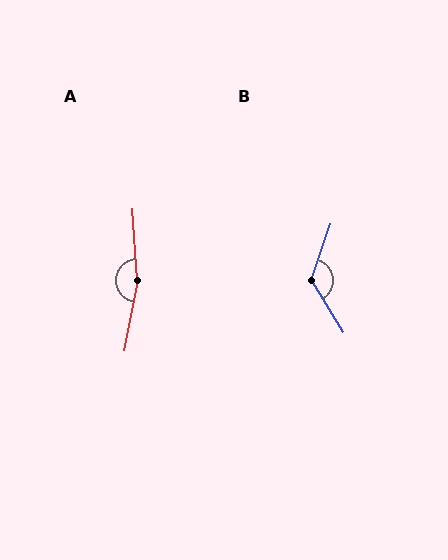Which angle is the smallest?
B, at approximately 129 degrees.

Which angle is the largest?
A, at approximately 166 degrees.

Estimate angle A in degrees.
Approximately 166 degrees.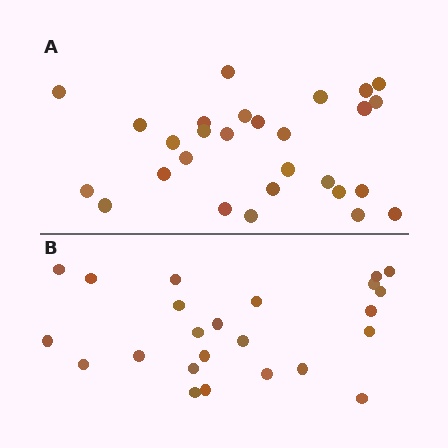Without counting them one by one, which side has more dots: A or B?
Region A (the top region) has more dots.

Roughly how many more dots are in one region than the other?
Region A has about 4 more dots than region B.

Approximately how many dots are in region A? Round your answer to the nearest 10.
About 30 dots. (The exact count is 28, which rounds to 30.)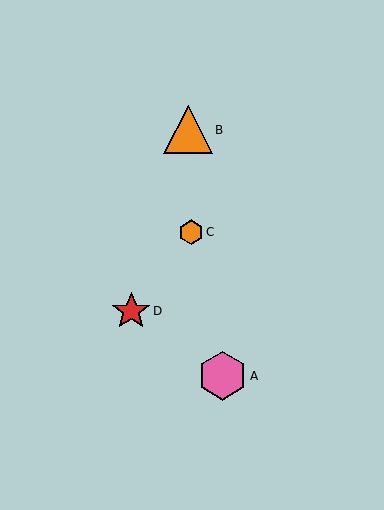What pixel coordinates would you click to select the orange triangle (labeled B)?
Click at (188, 130) to select the orange triangle B.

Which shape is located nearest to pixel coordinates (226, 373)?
The pink hexagon (labeled A) at (223, 376) is nearest to that location.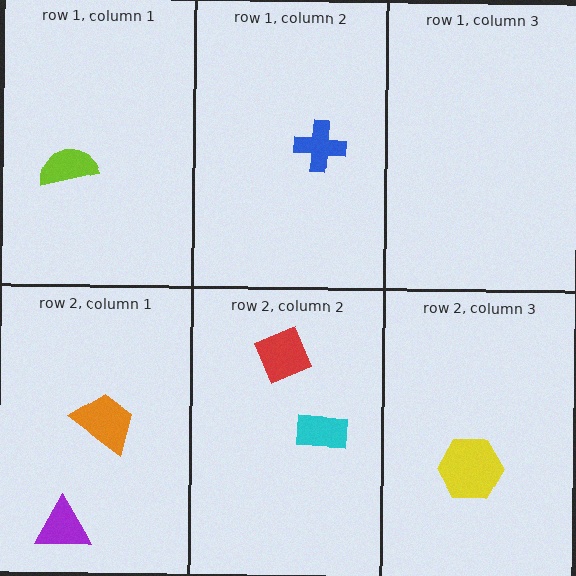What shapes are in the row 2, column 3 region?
The yellow hexagon.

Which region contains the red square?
The row 2, column 2 region.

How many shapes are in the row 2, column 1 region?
2.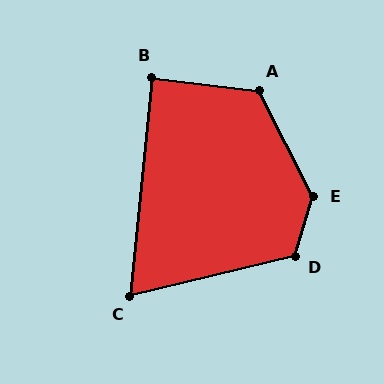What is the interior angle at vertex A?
Approximately 124 degrees (obtuse).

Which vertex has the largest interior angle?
E, at approximately 136 degrees.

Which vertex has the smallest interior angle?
C, at approximately 71 degrees.